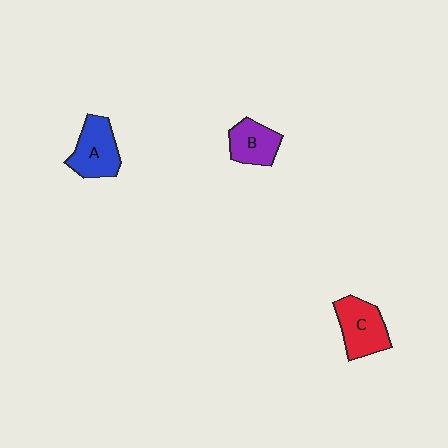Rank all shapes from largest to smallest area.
From largest to smallest: C (red), A (blue), B (purple).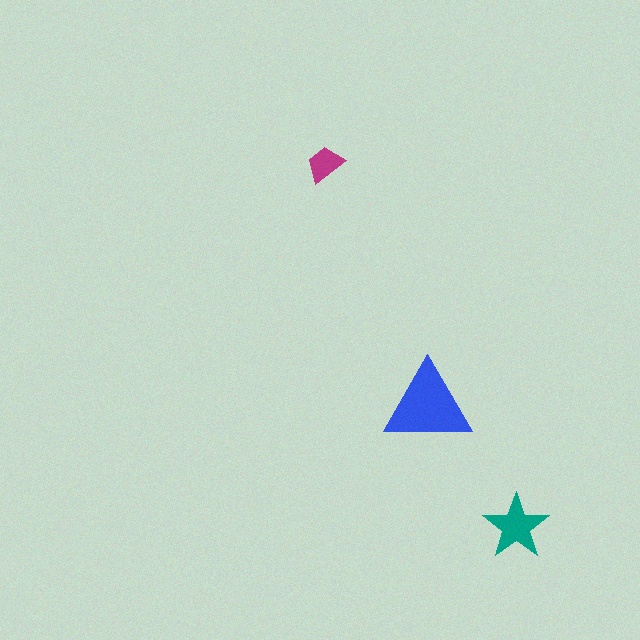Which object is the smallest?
The magenta trapezoid.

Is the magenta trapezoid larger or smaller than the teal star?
Smaller.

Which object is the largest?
The blue triangle.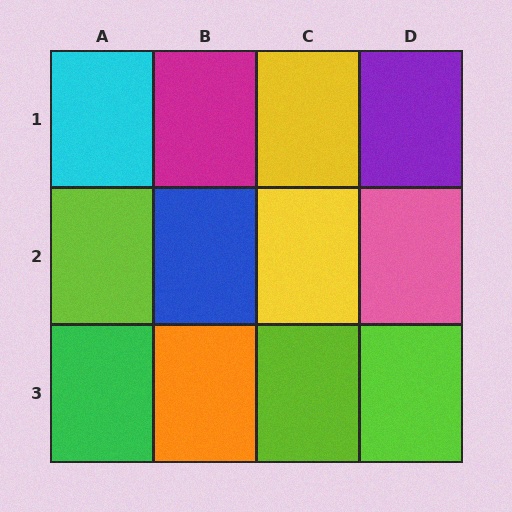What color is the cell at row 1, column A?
Cyan.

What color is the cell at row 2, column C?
Yellow.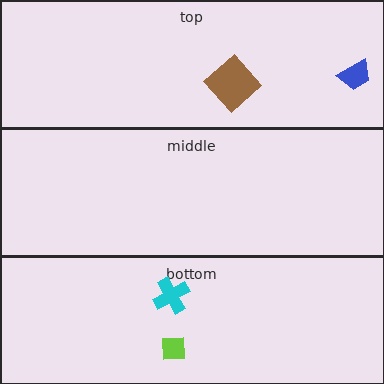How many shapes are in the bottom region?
2.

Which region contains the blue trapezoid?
The top region.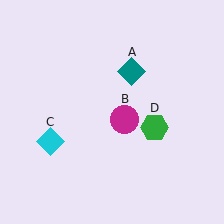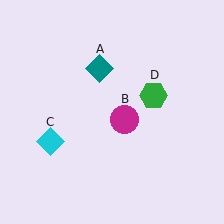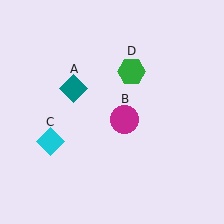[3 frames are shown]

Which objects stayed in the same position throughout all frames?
Magenta circle (object B) and cyan diamond (object C) remained stationary.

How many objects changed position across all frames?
2 objects changed position: teal diamond (object A), green hexagon (object D).